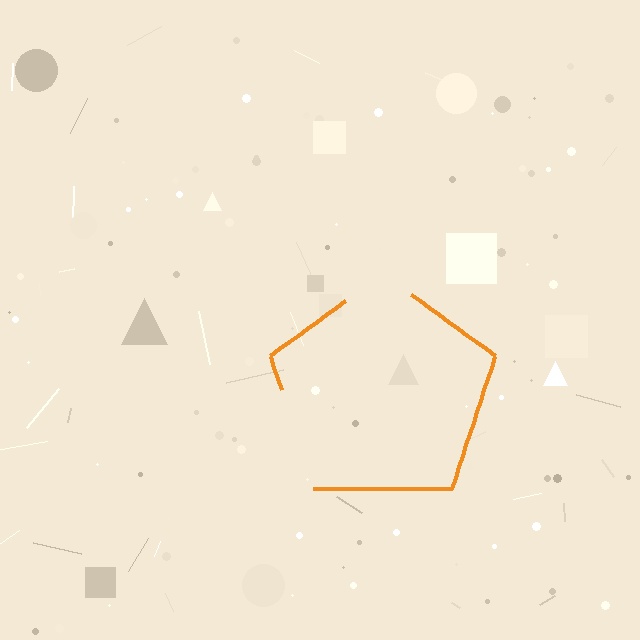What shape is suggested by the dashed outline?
The dashed outline suggests a pentagon.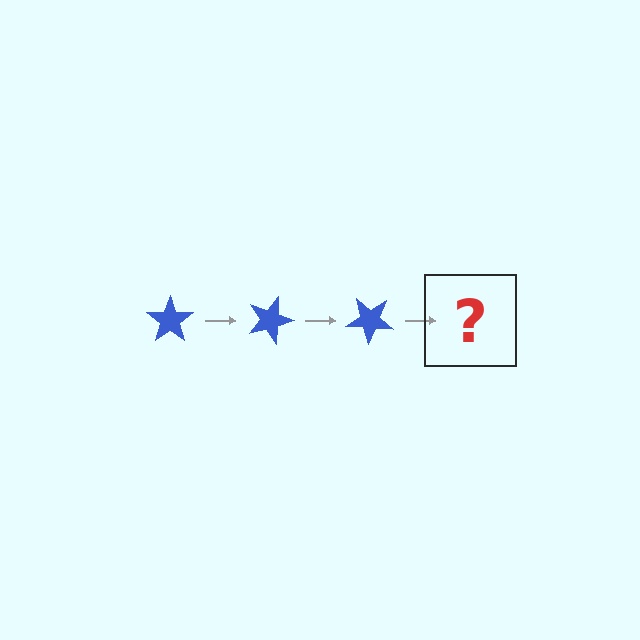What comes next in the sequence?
The next element should be a blue star rotated 60 degrees.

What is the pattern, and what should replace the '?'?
The pattern is that the star rotates 20 degrees each step. The '?' should be a blue star rotated 60 degrees.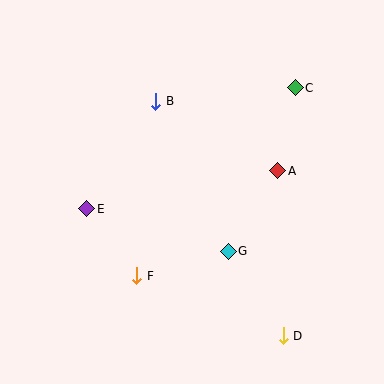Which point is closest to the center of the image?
Point G at (228, 251) is closest to the center.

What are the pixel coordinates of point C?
Point C is at (295, 88).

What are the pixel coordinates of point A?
Point A is at (278, 171).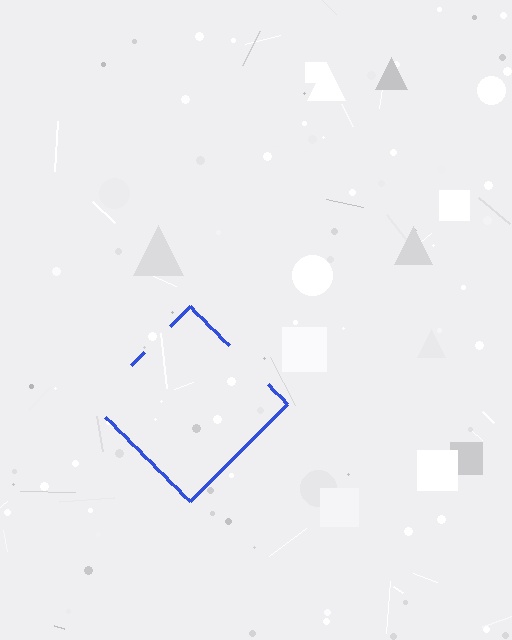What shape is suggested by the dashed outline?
The dashed outline suggests a diamond.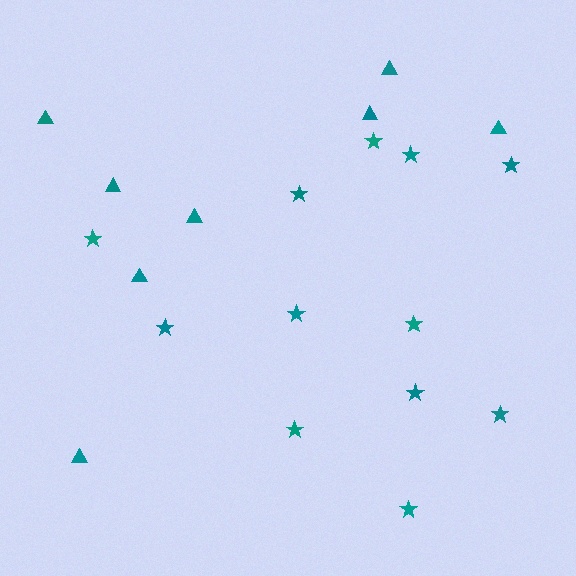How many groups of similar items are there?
There are 2 groups: one group of stars (12) and one group of triangles (8).